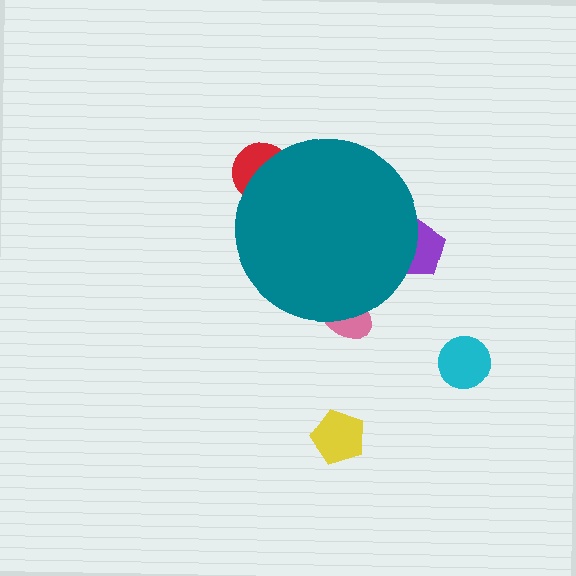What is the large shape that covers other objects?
A teal circle.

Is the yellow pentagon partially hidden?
No, the yellow pentagon is fully visible.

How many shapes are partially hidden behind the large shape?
3 shapes are partially hidden.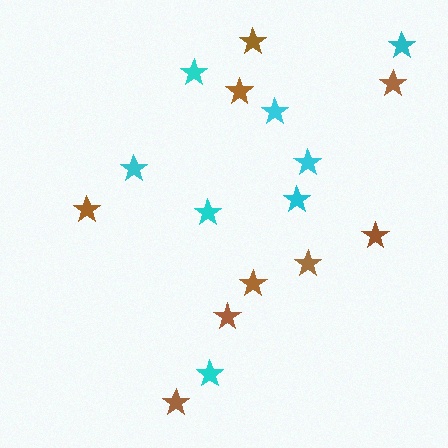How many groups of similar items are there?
There are 2 groups: one group of brown stars (9) and one group of cyan stars (8).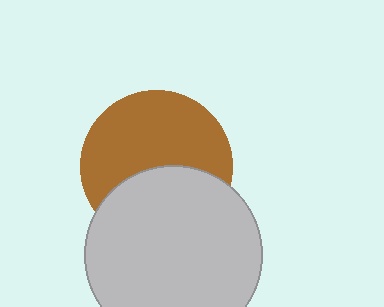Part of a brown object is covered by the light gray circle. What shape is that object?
It is a circle.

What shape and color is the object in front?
The object in front is a light gray circle.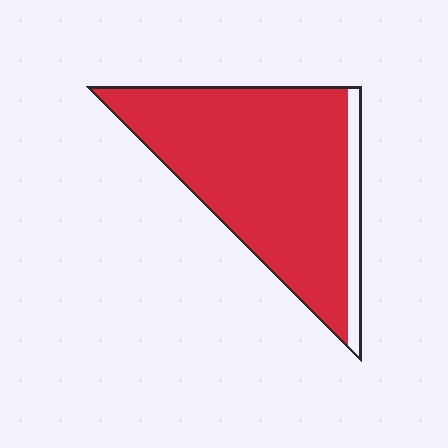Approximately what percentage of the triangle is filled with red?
Approximately 90%.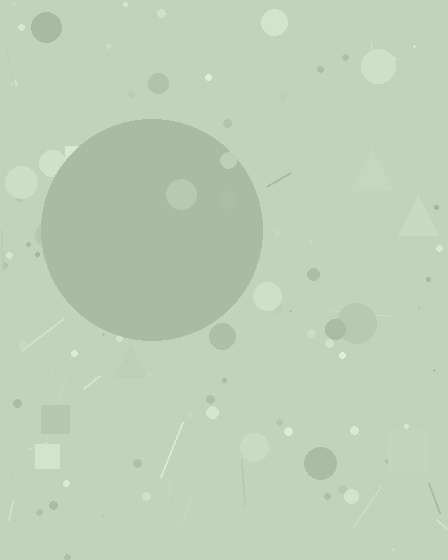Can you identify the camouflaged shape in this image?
The camouflaged shape is a circle.